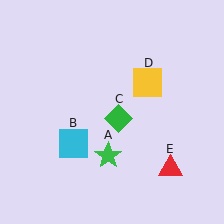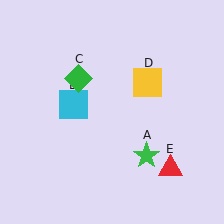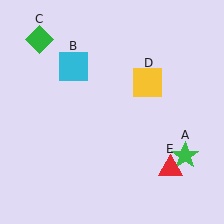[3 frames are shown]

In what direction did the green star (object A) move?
The green star (object A) moved right.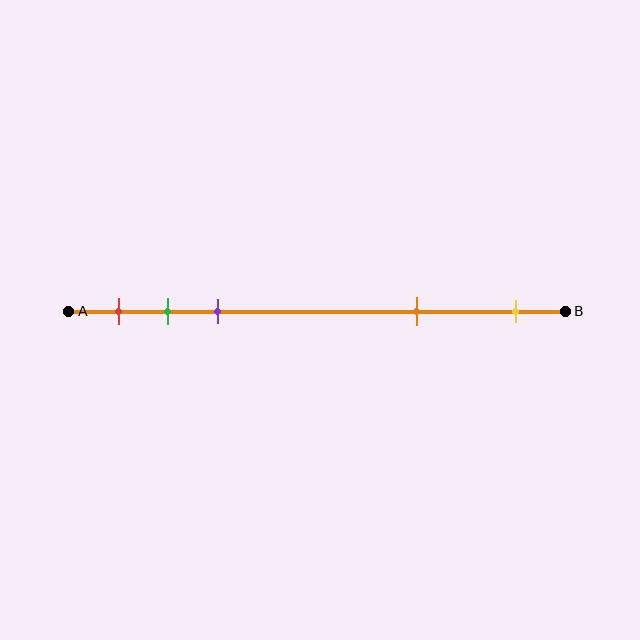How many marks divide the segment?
There are 5 marks dividing the segment.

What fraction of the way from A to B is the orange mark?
The orange mark is approximately 70% (0.7) of the way from A to B.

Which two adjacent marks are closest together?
The green and purple marks are the closest adjacent pair.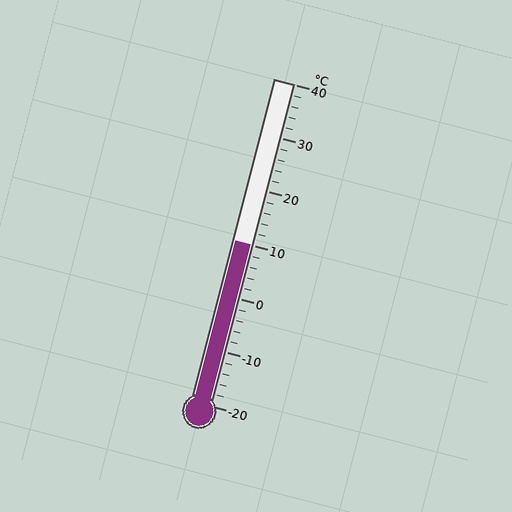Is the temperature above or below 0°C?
The temperature is above 0°C.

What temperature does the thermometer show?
The thermometer shows approximately 10°C.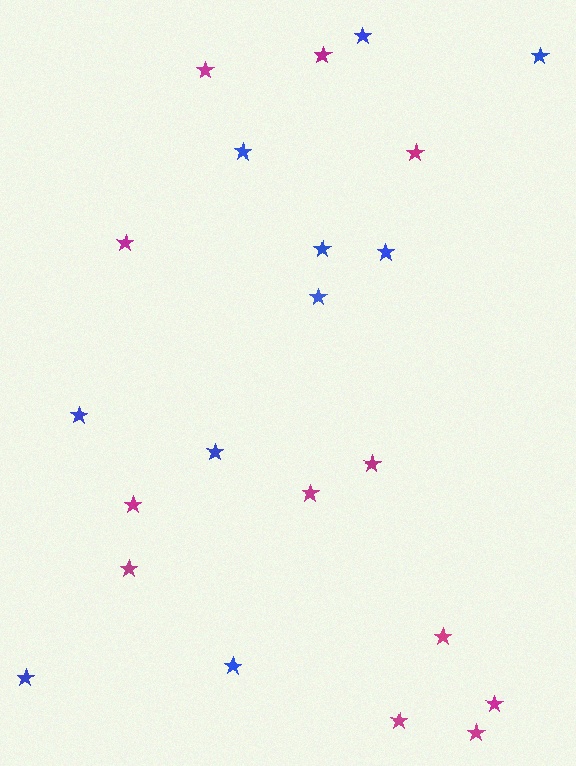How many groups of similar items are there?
There are 2 groups: one group of blue stars (10) and one group of magenta stars (12).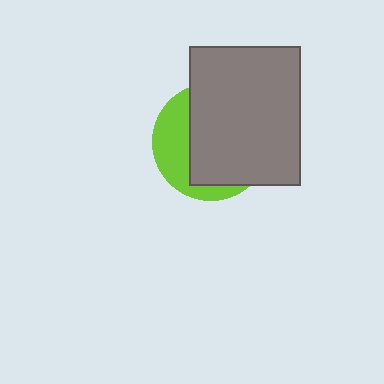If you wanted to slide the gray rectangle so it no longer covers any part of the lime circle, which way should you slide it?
Slide it right — that is the most direct way to separate the two shapes.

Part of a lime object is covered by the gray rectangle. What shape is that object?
It is a circle.